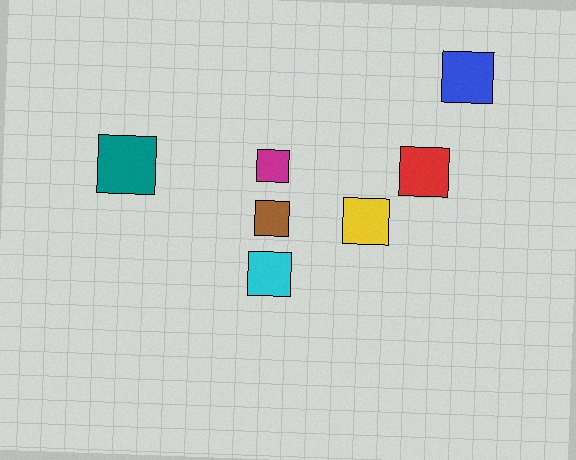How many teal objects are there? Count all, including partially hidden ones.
There is 1 teal object.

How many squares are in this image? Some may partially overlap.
There are 7 squares.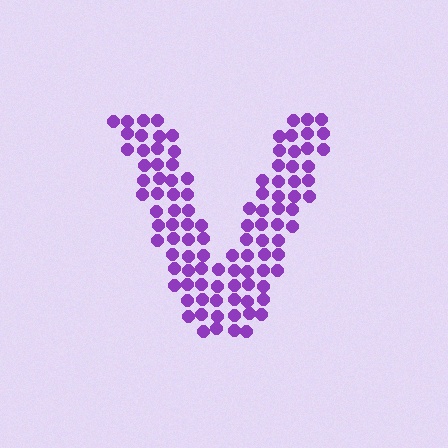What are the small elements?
The small elements are circles.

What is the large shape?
The large shape is the letter V.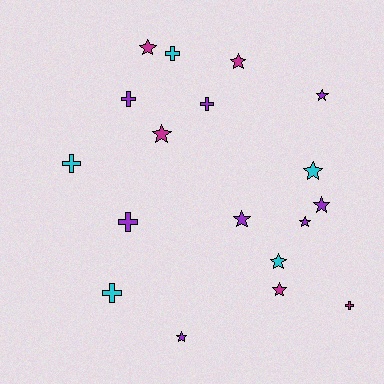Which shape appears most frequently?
Star, with 11 objects.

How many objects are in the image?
There are 18 objects.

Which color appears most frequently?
Purple, with 8 objects.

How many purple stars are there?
There are 5 purple stars.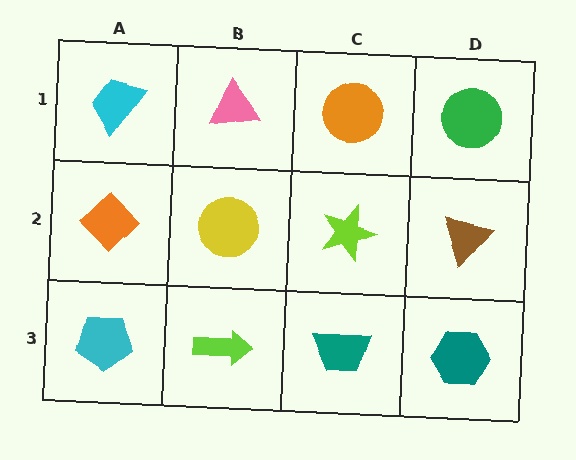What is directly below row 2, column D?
A teal hexagon.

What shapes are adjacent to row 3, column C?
A lime star (row 2, column C), a lime arrow (row 3, column B), a teal hexagon (row 3, column D).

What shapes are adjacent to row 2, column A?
A cyan trapezoid (row 1, column A), a cyan pentagon (row 3, column A), a yellow circle (row 2, column B).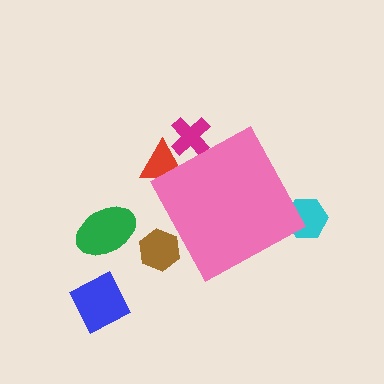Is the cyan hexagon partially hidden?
Yes, the cyan hexagon is partially hidden behind the pink diamond.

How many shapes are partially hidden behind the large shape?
4 shapes are partially hidden.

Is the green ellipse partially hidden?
No, the green ellipse is fully visible.